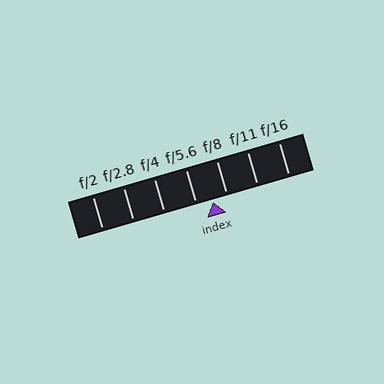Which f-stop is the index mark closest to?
The index mark is closest to f/8.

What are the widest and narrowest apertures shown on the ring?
The widest aperture shown is f/2 and the narrowest is f/16.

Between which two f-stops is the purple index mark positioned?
The index mark is between f/5.6 and f/8.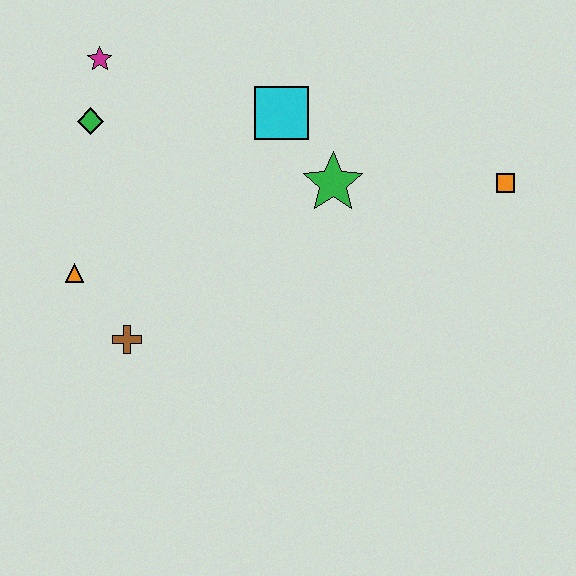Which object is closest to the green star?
The cyan square is closest to the green star.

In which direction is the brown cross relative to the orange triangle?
The brown cross is below the orange triangle.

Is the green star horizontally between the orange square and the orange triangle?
Yes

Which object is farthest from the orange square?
The orange triangle is farthest from the orange square.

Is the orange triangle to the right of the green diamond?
No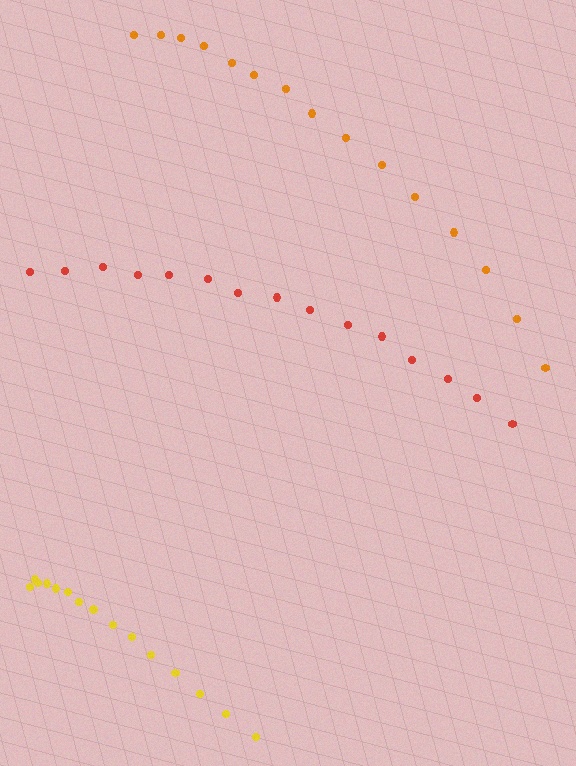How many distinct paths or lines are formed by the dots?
There are 3 distinct paths.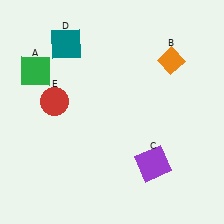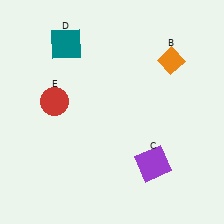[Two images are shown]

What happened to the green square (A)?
The green square (A) was removed in Image 2. It was in the top-left area of Image 1.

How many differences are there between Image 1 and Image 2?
There is 1 difference between the two images.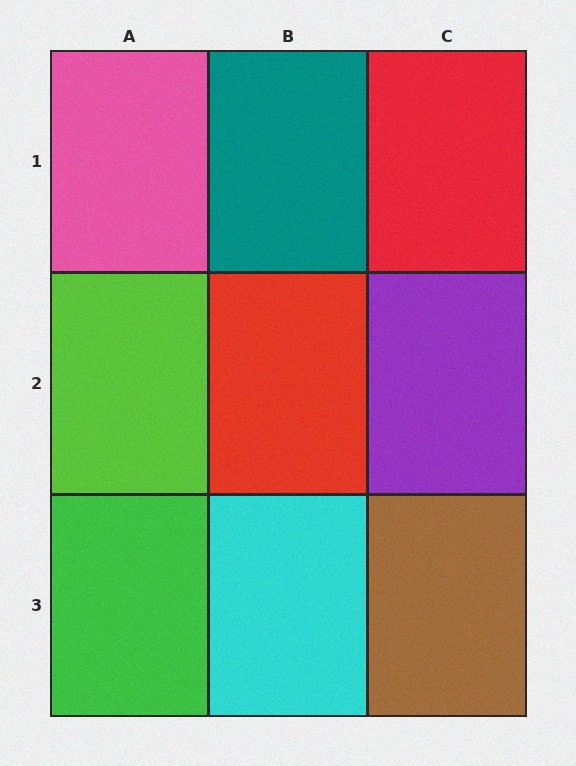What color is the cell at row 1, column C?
Red.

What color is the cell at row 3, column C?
Brown.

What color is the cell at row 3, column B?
Cyan.